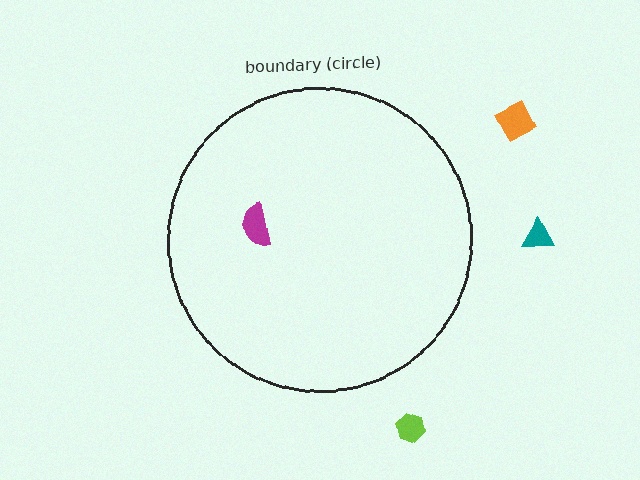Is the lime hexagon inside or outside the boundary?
Outside.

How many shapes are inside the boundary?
1 inside, 3 outside.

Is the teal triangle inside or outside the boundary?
Outside.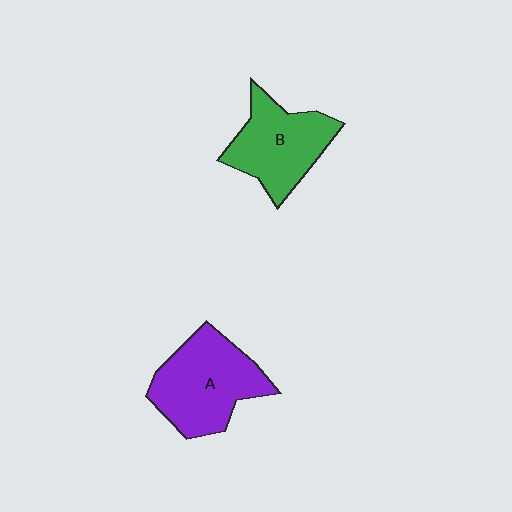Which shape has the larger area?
Shape A (purple).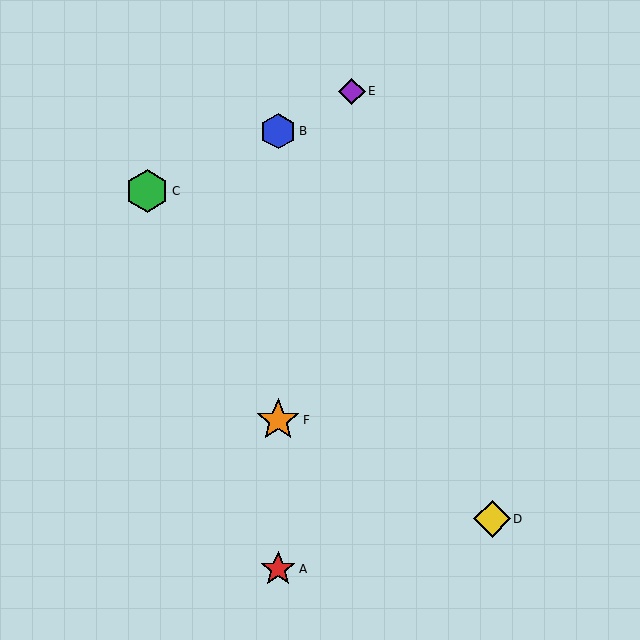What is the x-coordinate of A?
Object A is at x≈278.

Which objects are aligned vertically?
Objects A, B, F are aligned vertically.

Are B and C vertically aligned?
No, B is at x≈278 and C is at x≈147.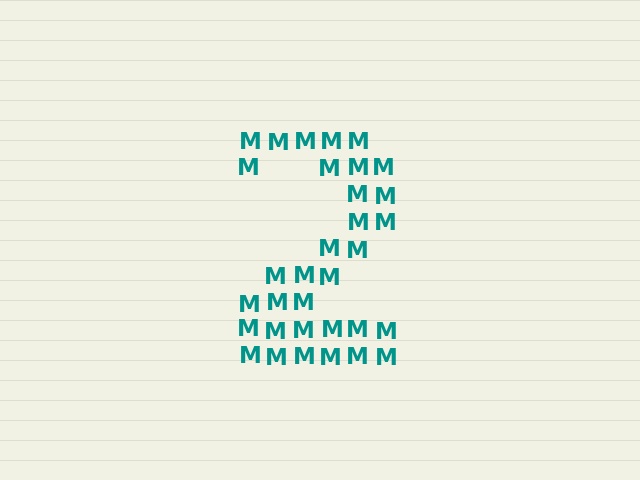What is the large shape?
The large shape is the digit 2.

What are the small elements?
The small elements are letter M's.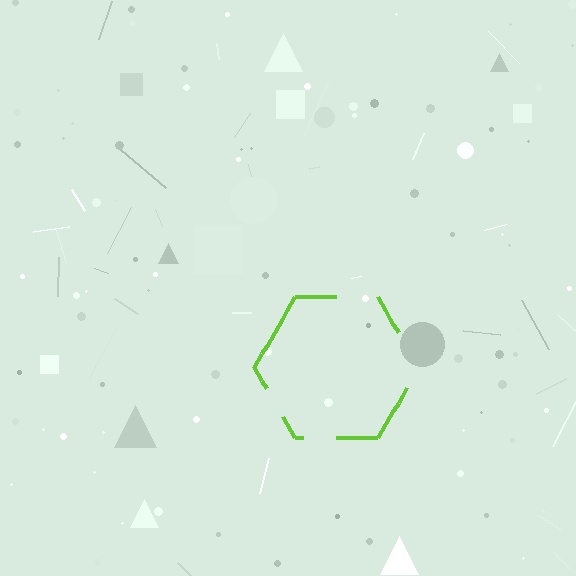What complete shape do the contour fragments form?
The contour fragments form a hexagon.